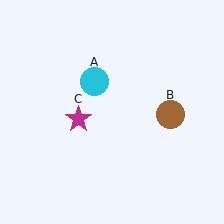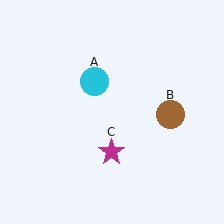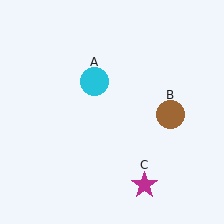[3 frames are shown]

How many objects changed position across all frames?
1 object changed position: magenta star (object C).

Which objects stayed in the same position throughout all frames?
Cyan circle (object A) and brown circle (object B) remained stationary.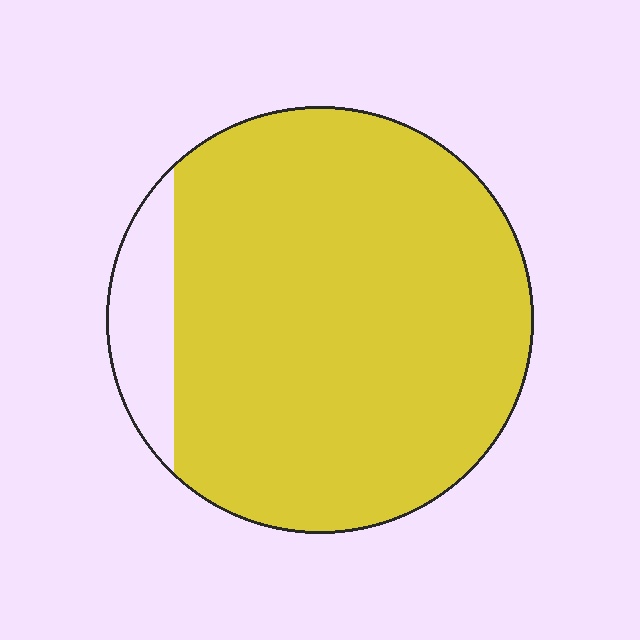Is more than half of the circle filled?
Yes.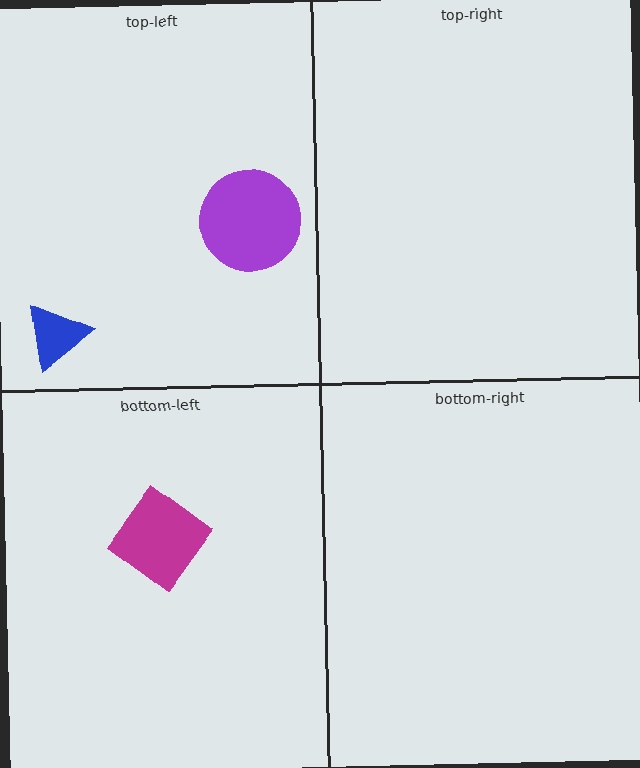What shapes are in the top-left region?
The blue triangle, the purple circle.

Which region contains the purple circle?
The top-left region.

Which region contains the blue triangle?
The top-left region.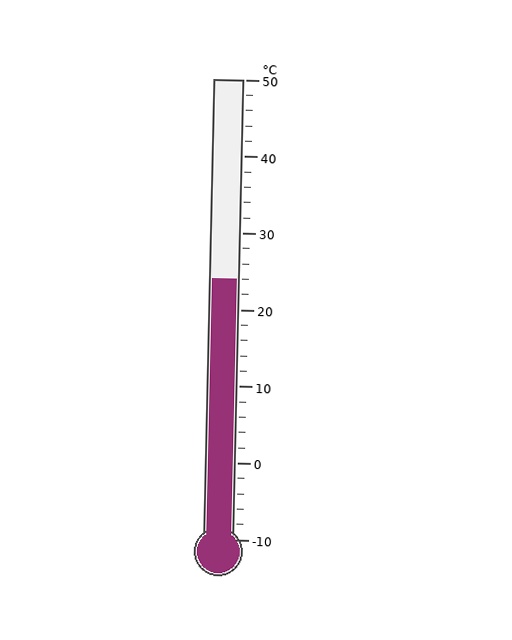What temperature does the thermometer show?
The thermometer shows approximately 24°C.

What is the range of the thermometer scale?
The thermometer scale ranges from -10°C to 50°C.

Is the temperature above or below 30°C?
The temperature is below 30°C.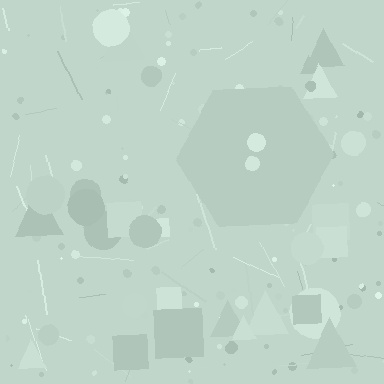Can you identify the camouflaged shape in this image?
The camouflaged shape is a hexagon.